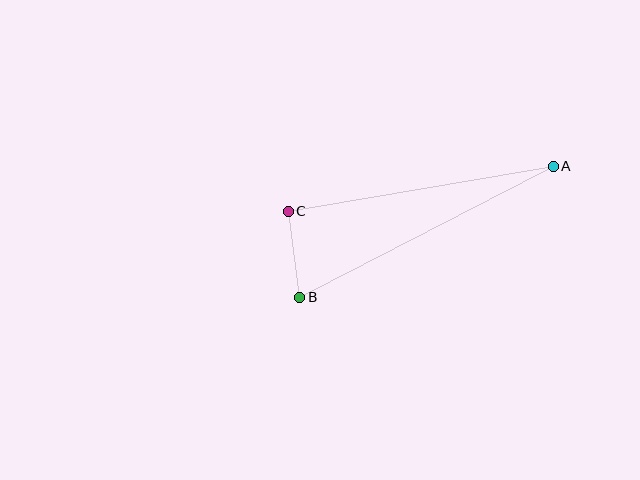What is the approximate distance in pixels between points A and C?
The distance between A and C is approximately 268 pixels.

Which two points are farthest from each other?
Points A and B are farthest from each other.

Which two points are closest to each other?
Points B and C are closest to each other.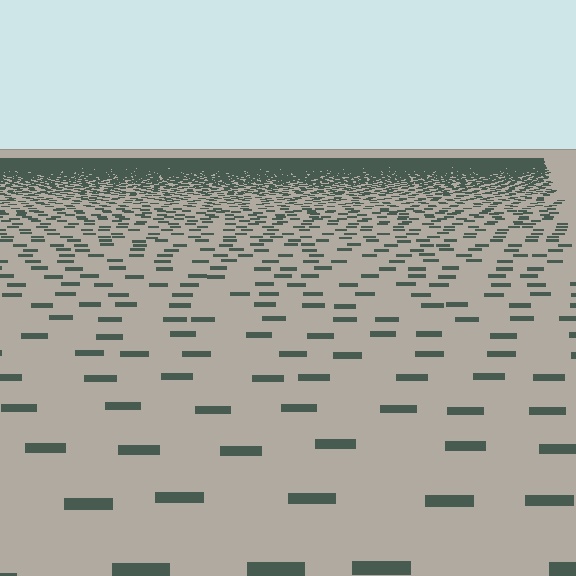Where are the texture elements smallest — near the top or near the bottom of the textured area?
Near the top.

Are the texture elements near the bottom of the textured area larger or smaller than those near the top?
Larger. Near the bottom, elements are closer to the viewer and appear at a bigger on-screen size.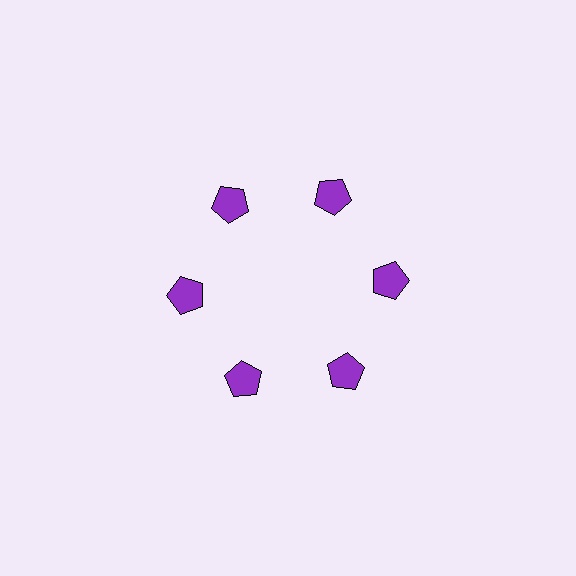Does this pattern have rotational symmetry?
Yes, this pattern has 6-fold rotational symmetry. It looks the same after rotating 60 degrees around the center.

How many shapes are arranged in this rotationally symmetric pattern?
There are 6 shapes, arranged in 6 groups of 1.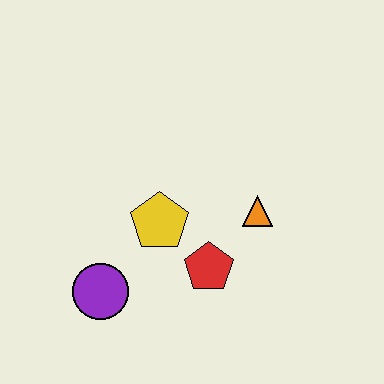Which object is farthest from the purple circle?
The orange triangle is farthest from the purple circle.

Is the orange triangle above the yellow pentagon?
Yes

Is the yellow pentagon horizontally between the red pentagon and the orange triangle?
No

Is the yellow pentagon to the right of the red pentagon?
No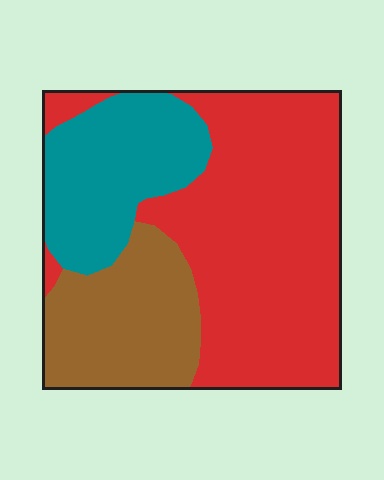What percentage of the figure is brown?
Brown covers 23% of the figure.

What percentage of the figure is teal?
Teal takes up about one quarter (1/4) of the figure.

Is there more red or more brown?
Red.